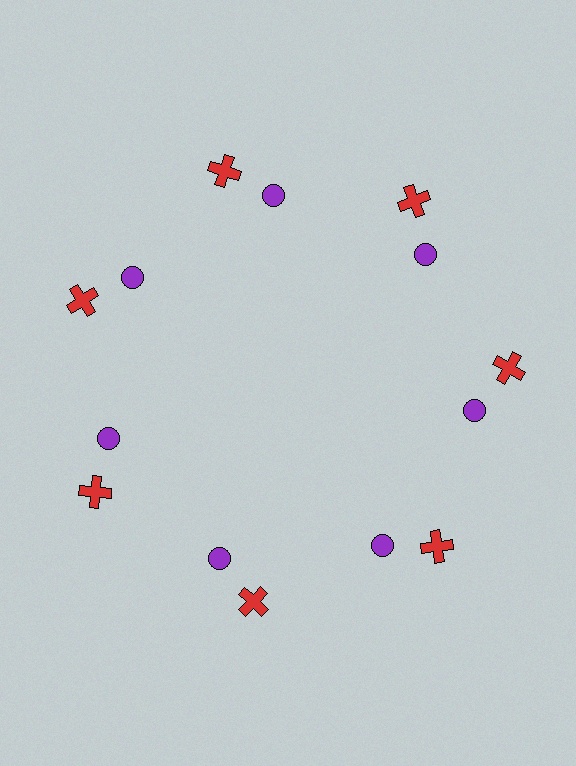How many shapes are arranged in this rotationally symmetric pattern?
There are 14 shapes, arranged in 7 groups of 2.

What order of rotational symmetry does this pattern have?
This pattern has 7-fold rotational symmetry.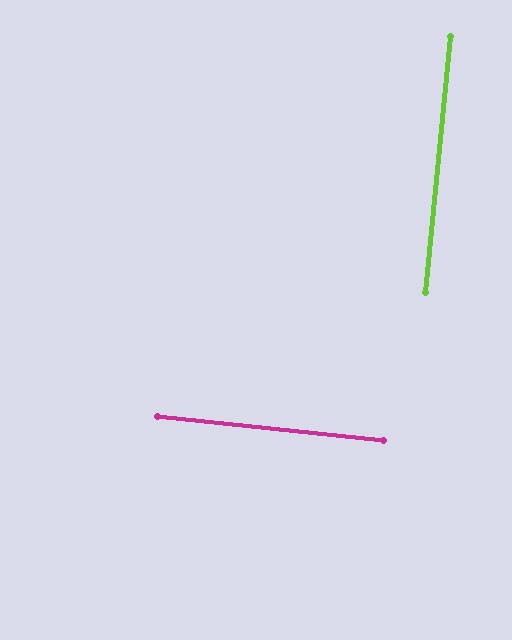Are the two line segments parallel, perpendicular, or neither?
Perpendicular — they meet at approximately 89°.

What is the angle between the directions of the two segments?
Approximately 89 degrees.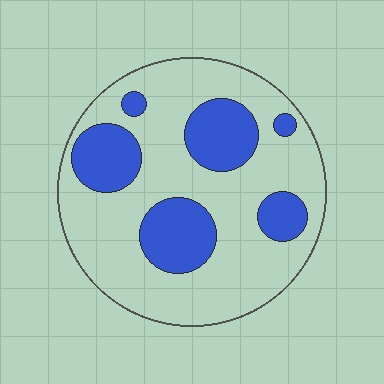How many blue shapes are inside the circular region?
6.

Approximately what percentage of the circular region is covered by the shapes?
Approximately 30%.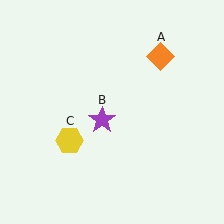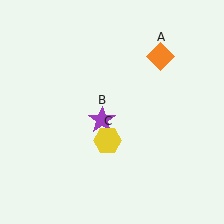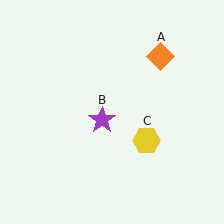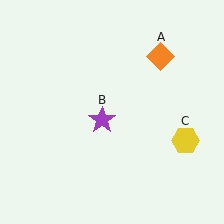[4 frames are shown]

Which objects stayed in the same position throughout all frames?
Orange diamond (object A) and purple star (object B) remained stationary.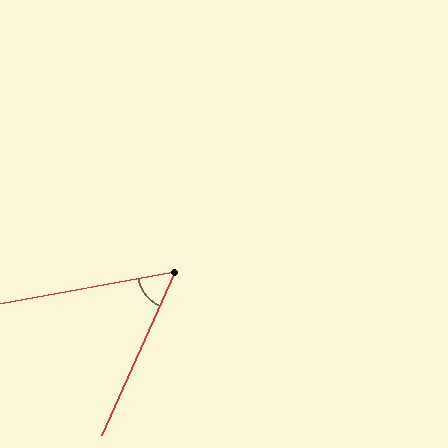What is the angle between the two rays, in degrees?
Approximately 56 degrees.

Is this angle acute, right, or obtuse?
It is acute.